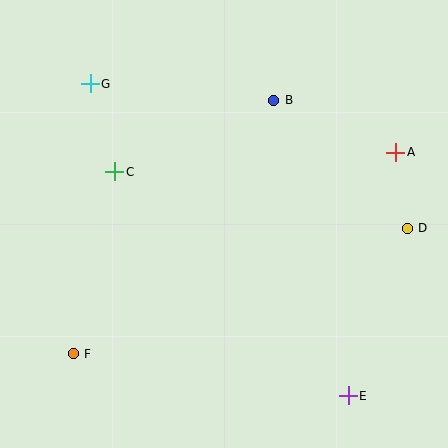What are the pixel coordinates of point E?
Point E is at (348, 396).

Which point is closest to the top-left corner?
Point G is closest to the top-left corner.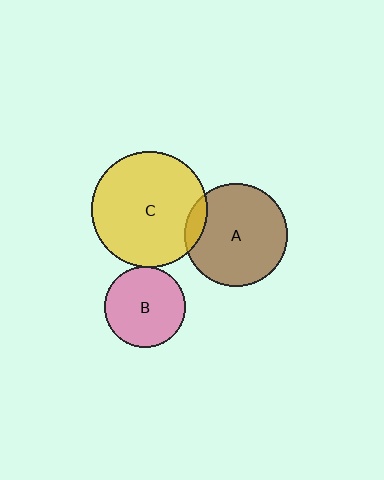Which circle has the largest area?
Circle C (yellow).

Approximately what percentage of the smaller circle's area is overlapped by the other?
Approximately 10%.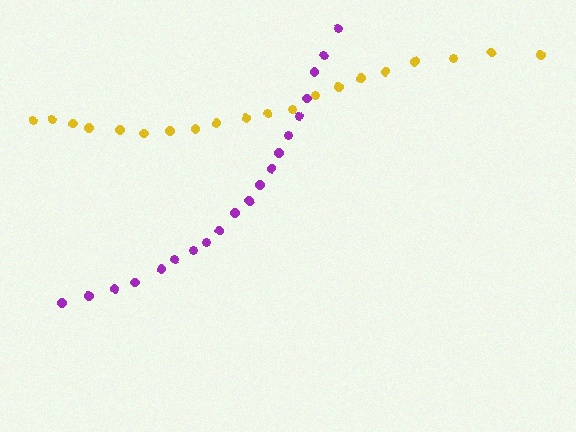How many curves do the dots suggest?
There are 2 distinct paths.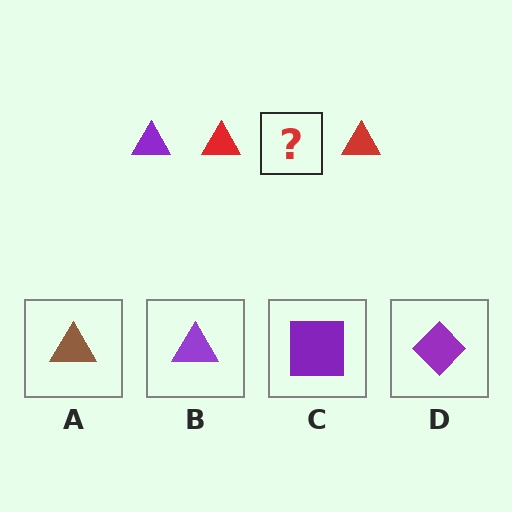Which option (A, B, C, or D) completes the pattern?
B.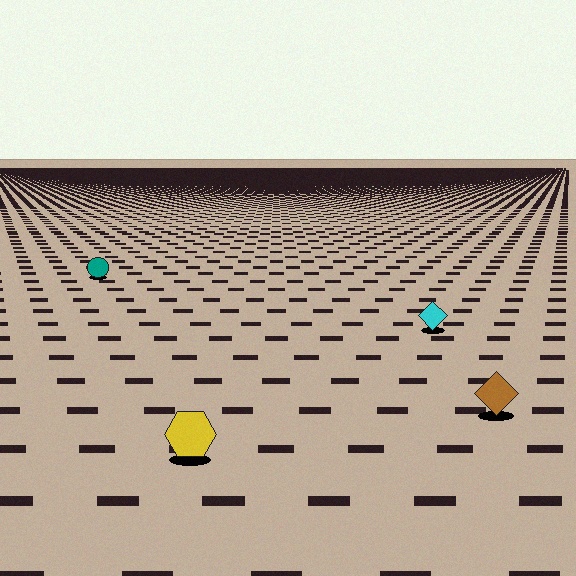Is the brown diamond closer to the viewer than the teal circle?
Yes. The brown diamond is closer — you can tell from the texture gradient: the ground texture is coarser near it.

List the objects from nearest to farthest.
From nearest to farthest: the yellow hexagon, the brown diamond, the cyan diamond, the teal circle.